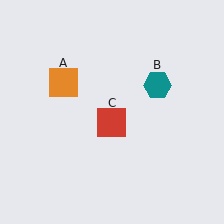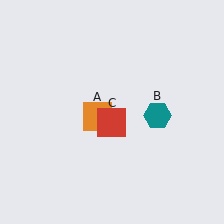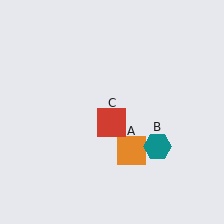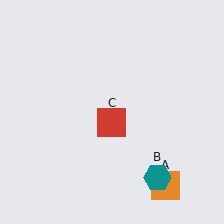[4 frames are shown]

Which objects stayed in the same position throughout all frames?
Red square (object C) remained stationary.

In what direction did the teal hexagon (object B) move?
The teal hexagon (object B) moved down.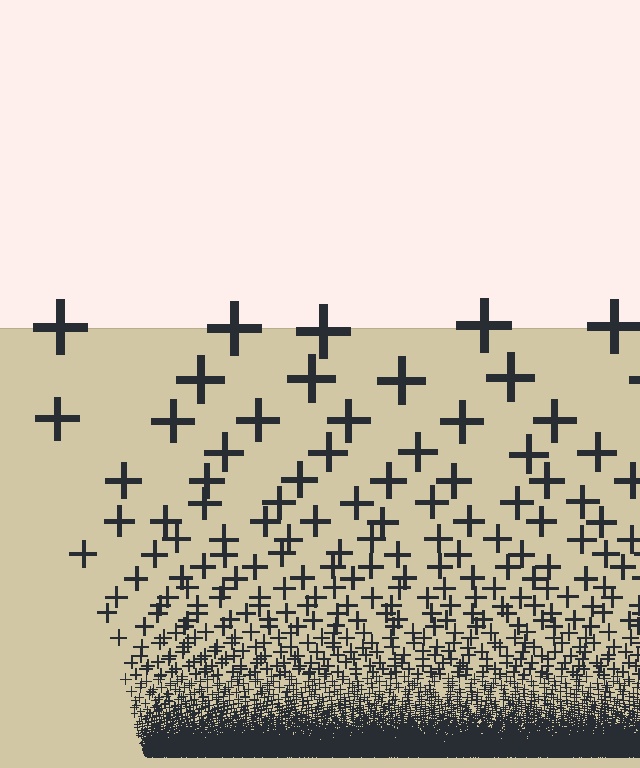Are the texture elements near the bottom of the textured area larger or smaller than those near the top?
Smaller. The gradient is inverted — elements near the bottom are smaller and denser.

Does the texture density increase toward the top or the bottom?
Density increases toward the bottom.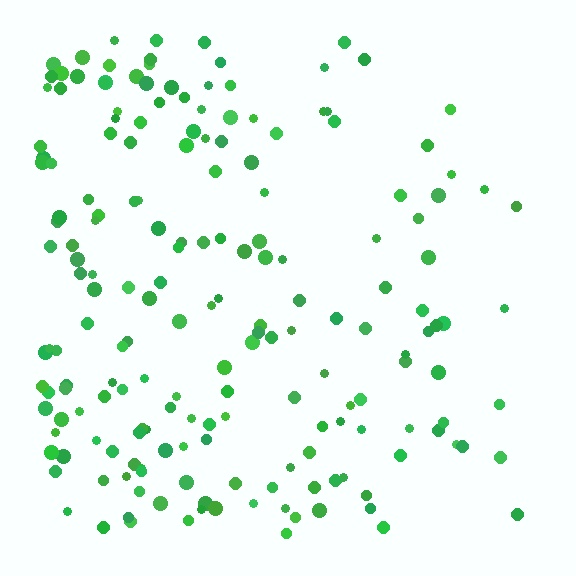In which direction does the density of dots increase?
From right to left, with the left side densest.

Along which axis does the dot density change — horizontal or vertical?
Horizontal.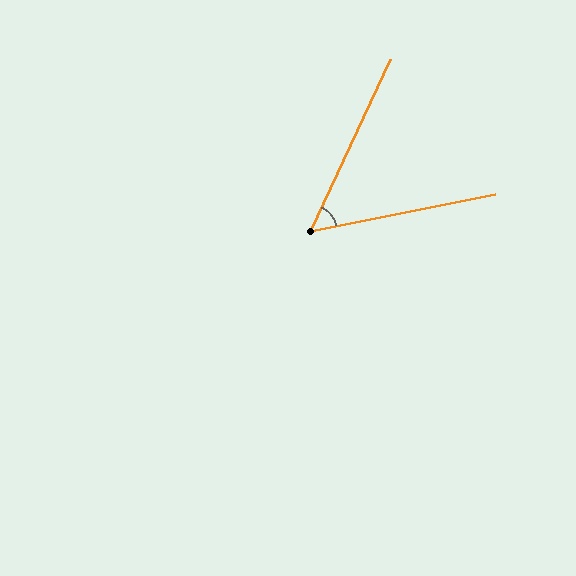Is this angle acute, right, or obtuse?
It is acute.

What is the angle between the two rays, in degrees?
Approximately 54 degrees.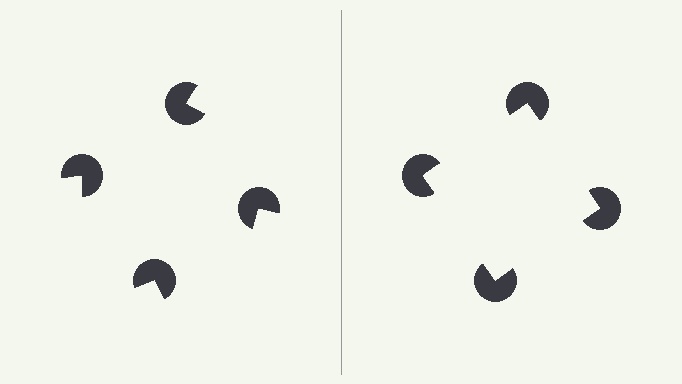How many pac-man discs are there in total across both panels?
8 — 4 on each side.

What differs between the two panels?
The pac-man discs are positioned identically on both sides; only the wedge orientations differ. On the right they align to a square; on the left they are misaligned.